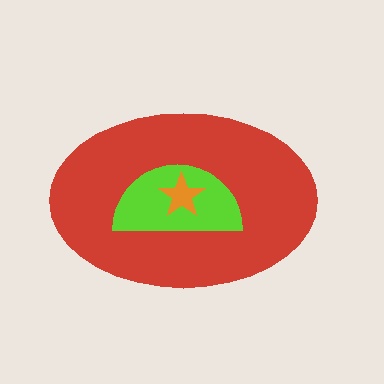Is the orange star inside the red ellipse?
Yes.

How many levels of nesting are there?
3.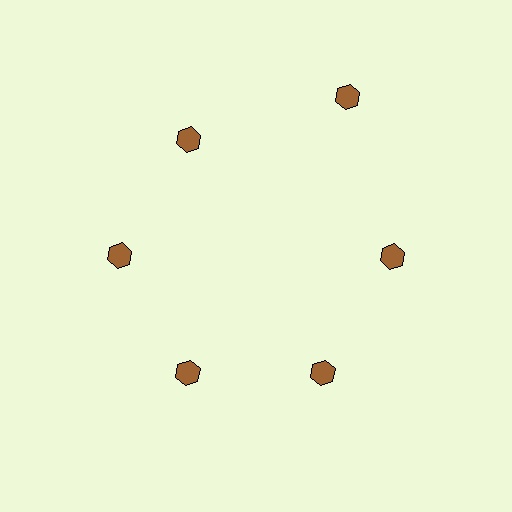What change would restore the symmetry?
The symmetry would be restored by moving it inward, back onto the ring so that all 6 hexagons sit at equal angles and equal distance from the center.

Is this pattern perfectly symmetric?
No. The 6 brown hexagons are arranged in a ring, but one element near the 1 o'clock position is pushed outward from the center, breaking the 6-fold rotational symmetry.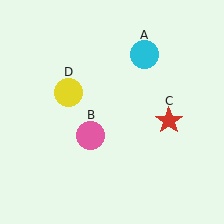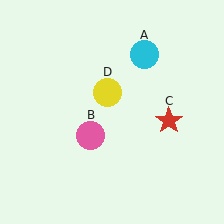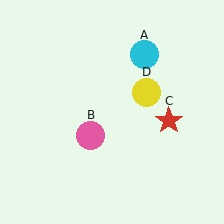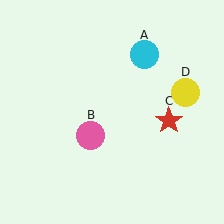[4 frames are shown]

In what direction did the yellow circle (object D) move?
The yellow circle (object D) moved right.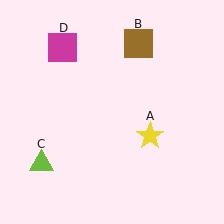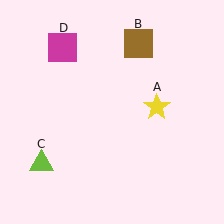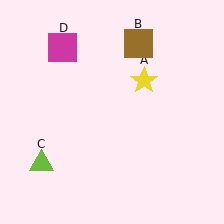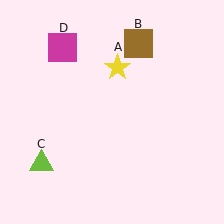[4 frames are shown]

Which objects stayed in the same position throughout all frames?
Brown square (object B) and lime triangle (object C) and magenta square (object D) remained stationary.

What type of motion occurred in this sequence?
The yellow star (object A) rotated counterclockwise around the center of the scene.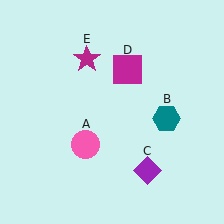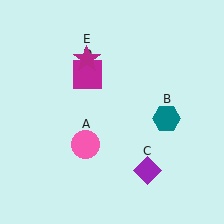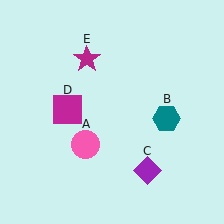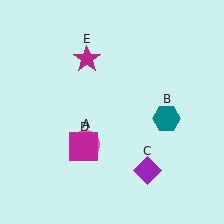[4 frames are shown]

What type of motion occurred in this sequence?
The magenta square (object D) rotated counterclockwise around the center of the scene.